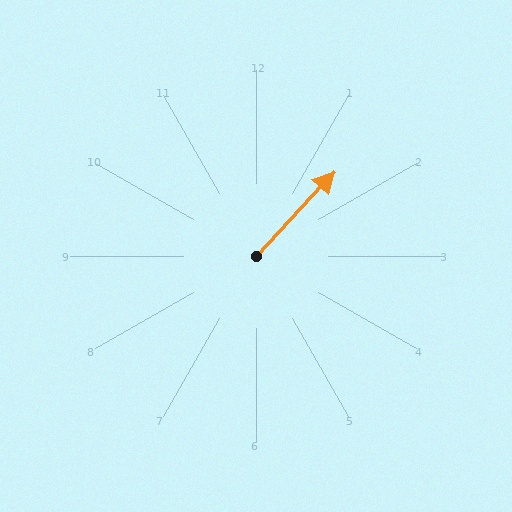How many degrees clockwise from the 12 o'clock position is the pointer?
Approximately 43 degrees.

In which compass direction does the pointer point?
Northeast.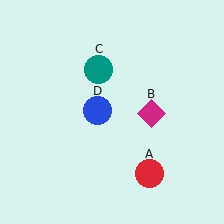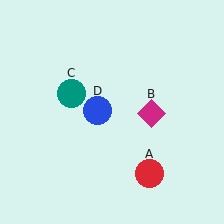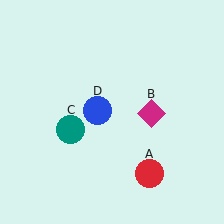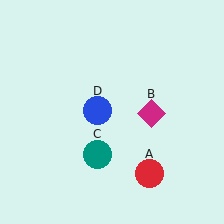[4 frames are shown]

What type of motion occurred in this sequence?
The teal circle (object C) rotated counterclockwise around the center of the scene.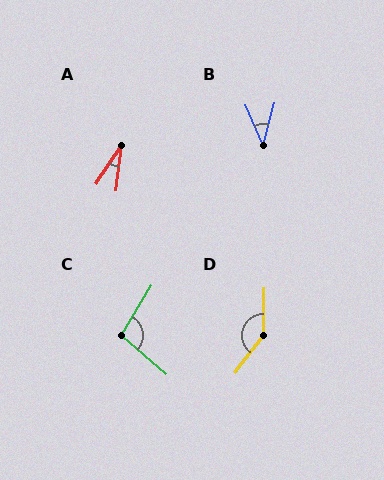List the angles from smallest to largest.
A (26°), B (39°), C (100°), D (142°).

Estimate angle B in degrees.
Approximately 39 degrees.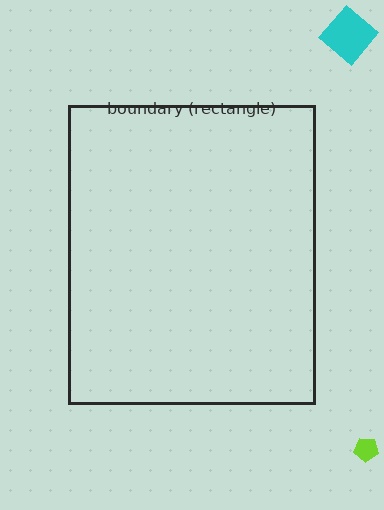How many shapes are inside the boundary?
0 inside, 2 outside.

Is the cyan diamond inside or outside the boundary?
Outside.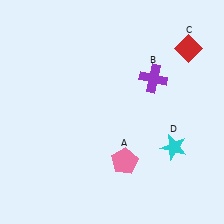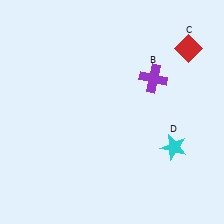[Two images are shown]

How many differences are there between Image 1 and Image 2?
There is 1 difference between the two images.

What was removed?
The pink pentagon (A) was removed in Image 2.